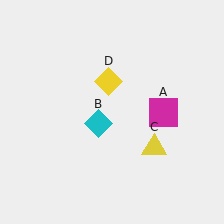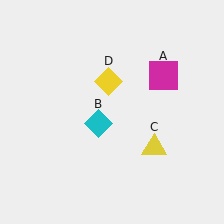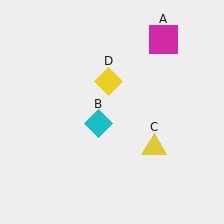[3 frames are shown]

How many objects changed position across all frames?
1 object changed position: magenta square (object A).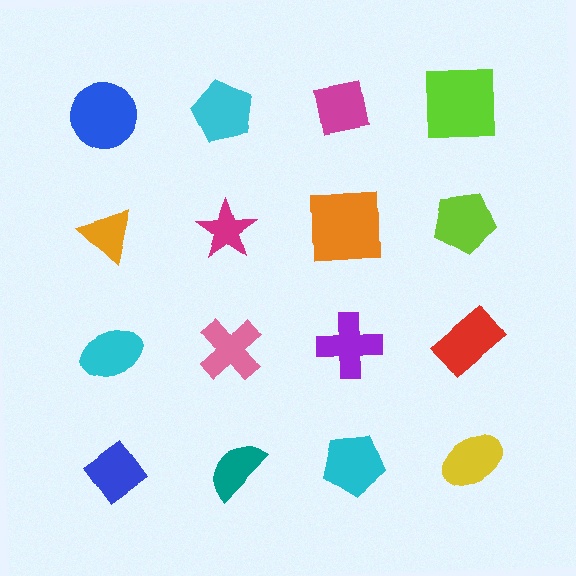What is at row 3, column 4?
A red rectangle.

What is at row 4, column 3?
A cyan pentagon.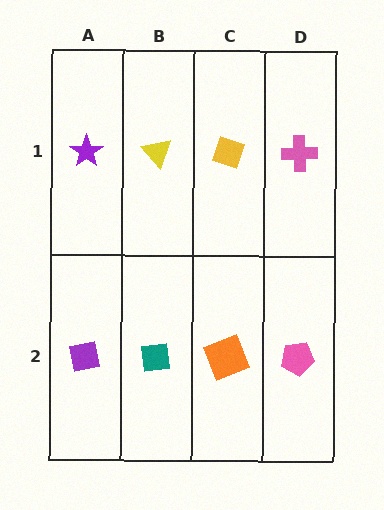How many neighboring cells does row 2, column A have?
2.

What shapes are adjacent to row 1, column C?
An orange square (row 2, column C), a yellow triangle (row 1, column B), a pink cross (row 1, column D).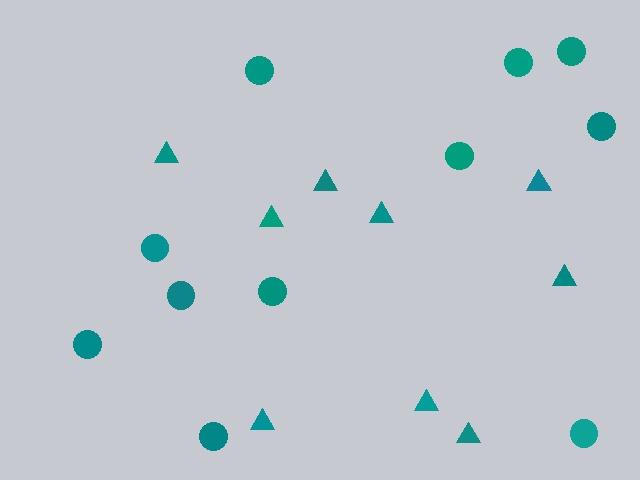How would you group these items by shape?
There are 2 groups: one group of triangles (9) and one group of circles (11).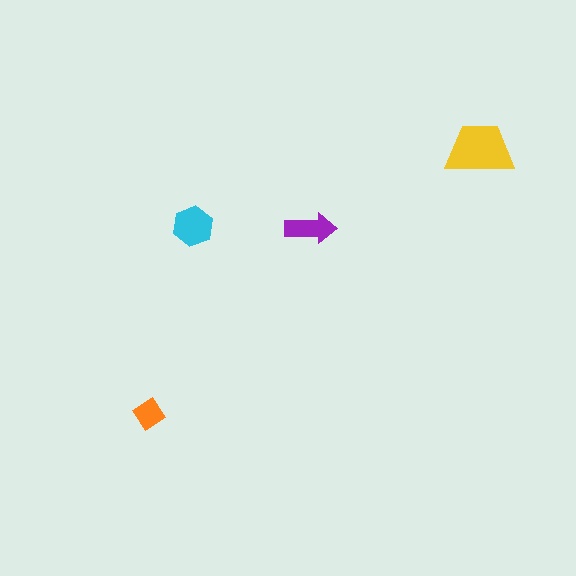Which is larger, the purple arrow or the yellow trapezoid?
The yellow trapezoid.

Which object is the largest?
The yellow trapezoid.